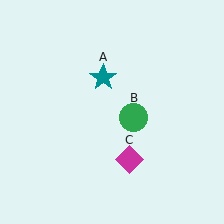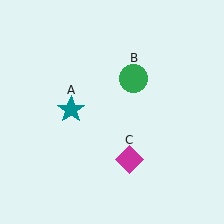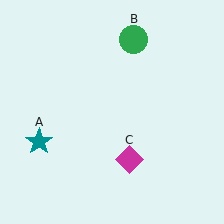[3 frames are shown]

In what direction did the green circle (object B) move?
The green circle (object B) moved up.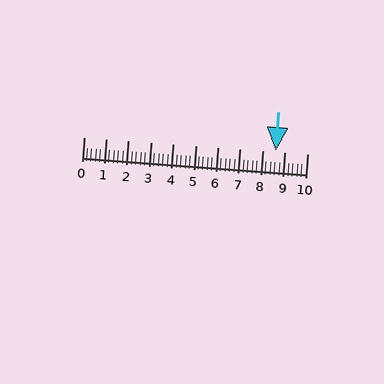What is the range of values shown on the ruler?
The ruler shows values from 0 to 10.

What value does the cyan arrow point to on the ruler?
The cyan arrow points to approximately 8.6.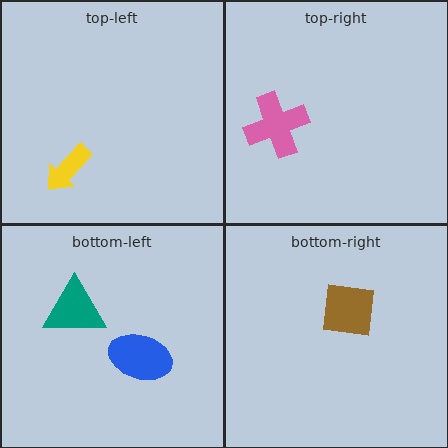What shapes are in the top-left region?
The yellow arrow.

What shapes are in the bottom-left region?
The teal triangle, the blue ellipse.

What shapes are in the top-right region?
The pink cross.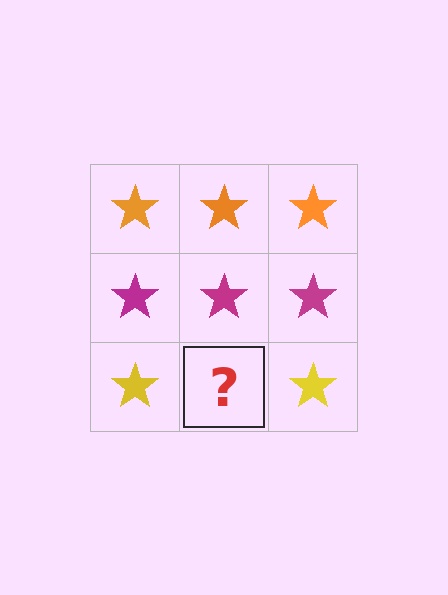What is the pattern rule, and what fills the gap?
The rule is that each row has a consistent color. The gap should be filled with a yellow star.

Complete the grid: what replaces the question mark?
The question mark should be replaced with a yellow star.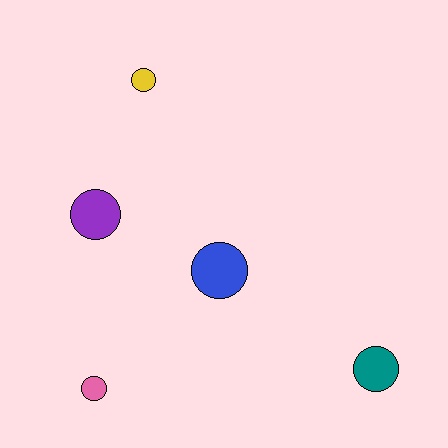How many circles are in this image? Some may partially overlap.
There are 5 circles.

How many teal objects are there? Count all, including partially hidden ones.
There is 1 teal object.